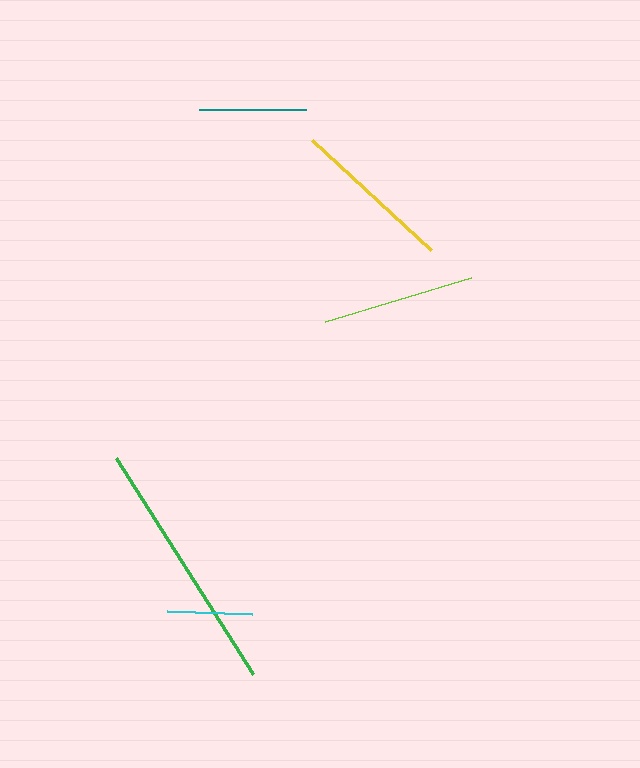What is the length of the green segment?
The green segment is approximately 256 pixels long.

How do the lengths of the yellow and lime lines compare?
The yellow and lime lines are approximately the same length.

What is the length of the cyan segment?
The cyan segment is approximately 85 pixels long.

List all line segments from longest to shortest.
From longest to shortest: green, yellow, lime, teal, cyan.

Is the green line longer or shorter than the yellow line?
The green line is longer than the yellow line.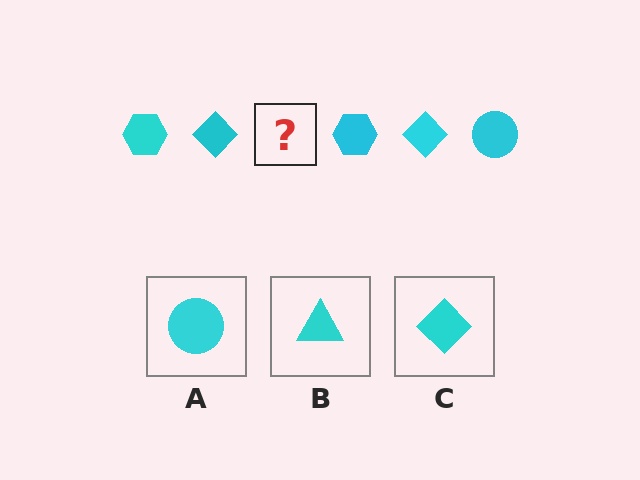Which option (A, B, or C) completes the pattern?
A.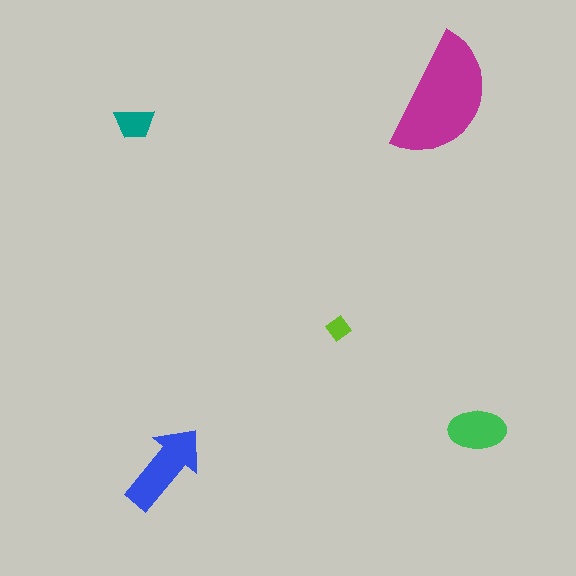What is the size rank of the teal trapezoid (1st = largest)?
4th.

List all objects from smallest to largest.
The lime diamond, the teal trapezoid, the green ellipse, the blue arrow, the magenta semicircle.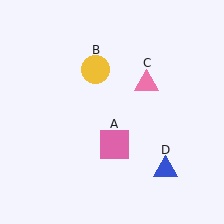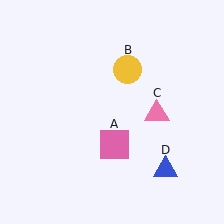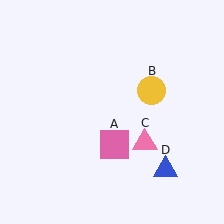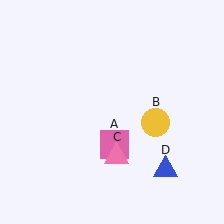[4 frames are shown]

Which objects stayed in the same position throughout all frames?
Pink square (object A) and blue triangle (object D) remained stationary.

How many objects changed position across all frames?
2 objects changed position: yellow circle (object B), pink triangle (object C).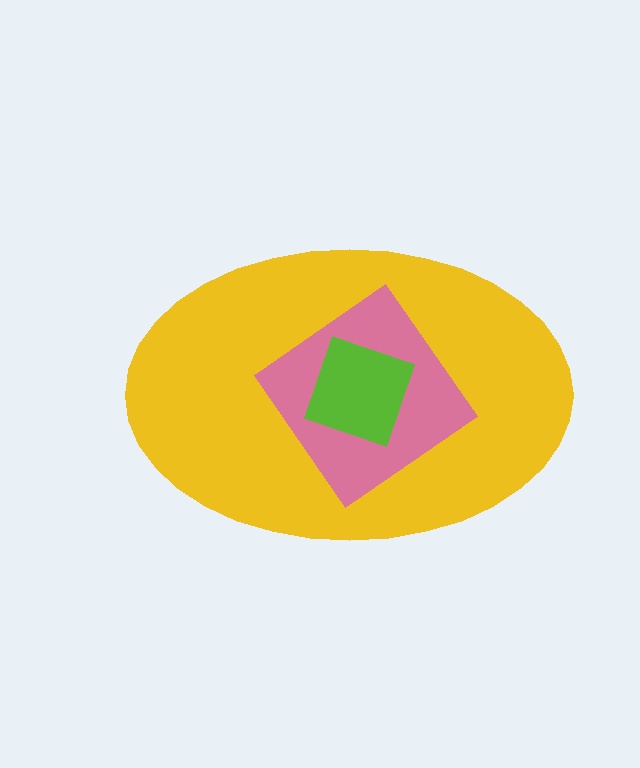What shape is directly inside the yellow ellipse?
The pink diamond.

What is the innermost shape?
The lime diamond.